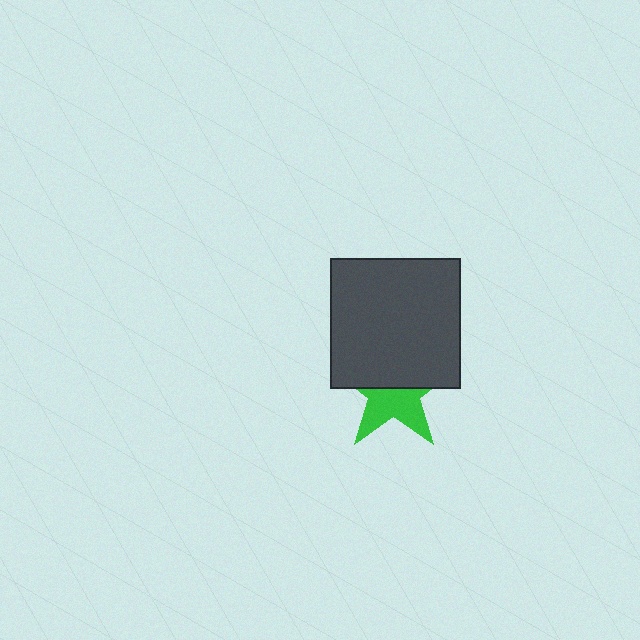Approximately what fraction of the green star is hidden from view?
Roughly 53% of the green star is hidden behind the dark gray square.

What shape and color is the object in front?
The object in front is a dark gray square.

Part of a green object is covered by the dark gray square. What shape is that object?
It is a star.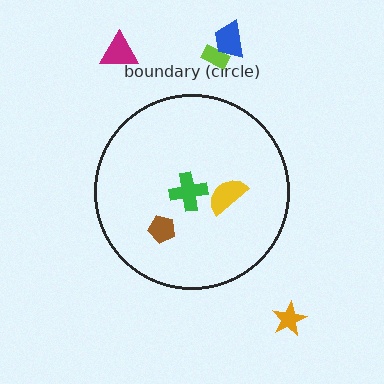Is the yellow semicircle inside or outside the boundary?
Inside.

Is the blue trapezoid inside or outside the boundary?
Outside.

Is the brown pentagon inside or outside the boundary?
Inside.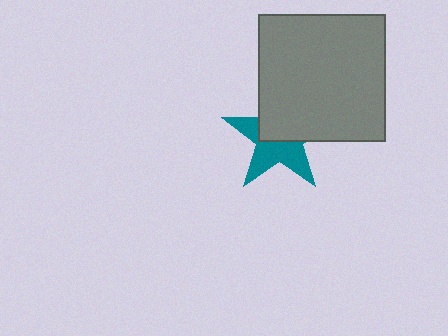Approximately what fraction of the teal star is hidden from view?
Roughly 49% of the teal star is hidden behind the gray square.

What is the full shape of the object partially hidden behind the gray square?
The partially hidden object is a teal star.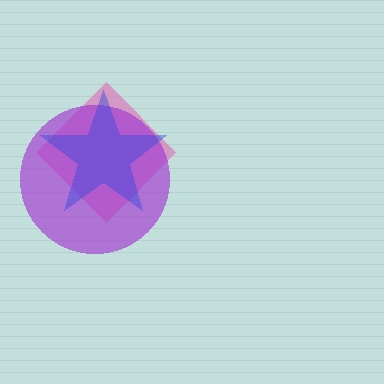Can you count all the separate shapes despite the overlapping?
Yes, there are 3 separate shapes.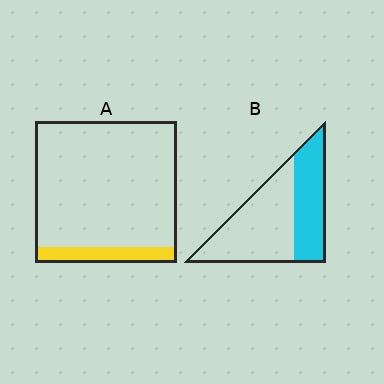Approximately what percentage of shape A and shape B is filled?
A is approximately 10% and B is approximately 40%.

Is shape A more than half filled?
No.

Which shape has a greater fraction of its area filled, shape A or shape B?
Shape B.